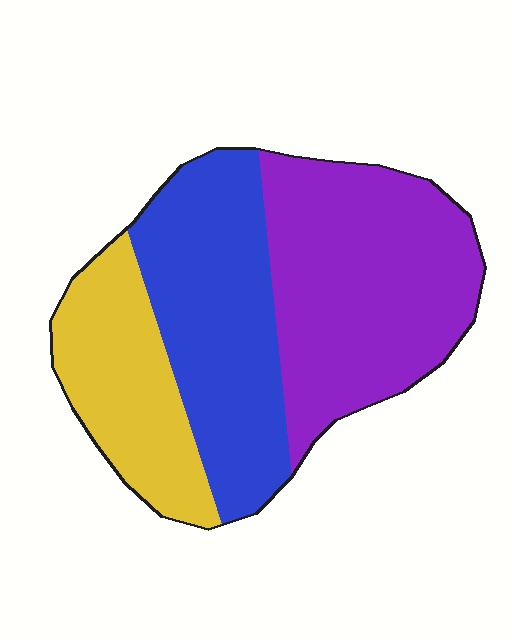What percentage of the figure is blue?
Blue covers 35% of the figure.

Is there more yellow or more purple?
Purple.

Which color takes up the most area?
Purple, at roughly 40%.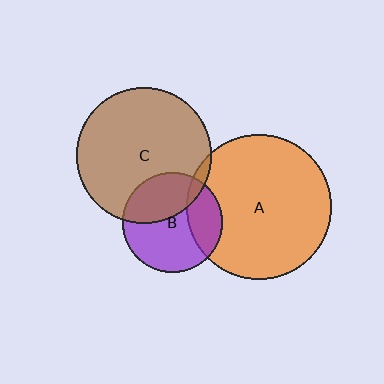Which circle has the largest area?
Circle A (orange).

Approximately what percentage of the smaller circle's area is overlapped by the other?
Approximately 25%.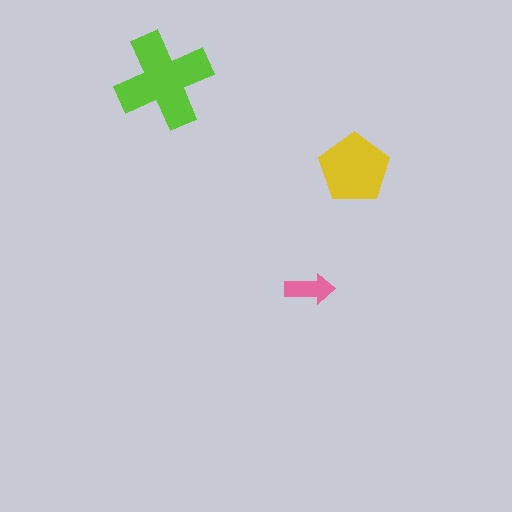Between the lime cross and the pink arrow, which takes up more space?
The lime cross.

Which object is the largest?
The lime cross.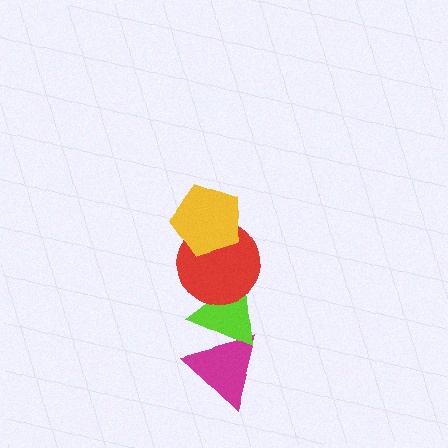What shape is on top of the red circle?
The yellow pentagon is on top of the red circle.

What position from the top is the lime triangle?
The lime triangle is 3rd from the top.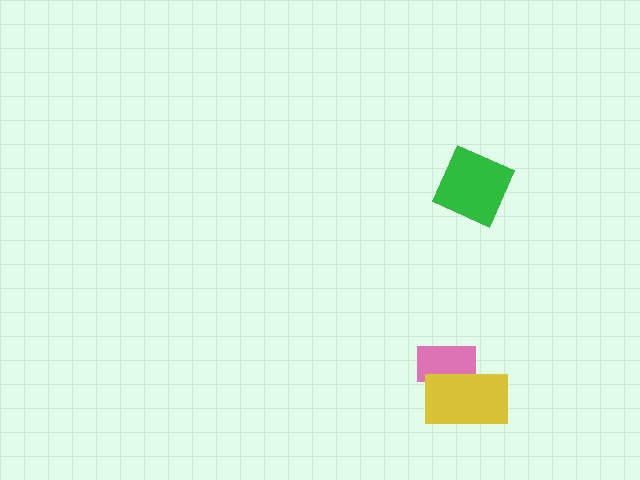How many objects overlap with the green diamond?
0 objects overlap with the green diamond.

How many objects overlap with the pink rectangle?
1 object overlaps with the pink rectangle.